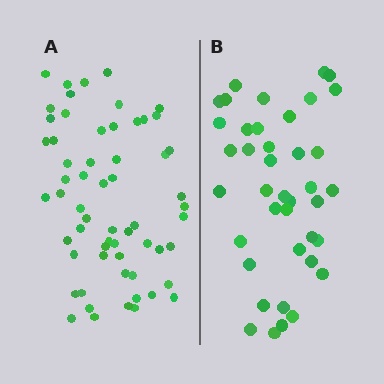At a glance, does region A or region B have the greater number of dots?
Region A (the left region) has more dots.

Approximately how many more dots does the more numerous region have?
Region A has approximately 20 more dots than region B.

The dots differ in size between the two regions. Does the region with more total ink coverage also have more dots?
No. Region B has more total ink coverage because its dots are larger, but region A actually contains more individual dots. Total area can be misleading — the number of items is what matters here.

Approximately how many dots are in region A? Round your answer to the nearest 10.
About 60 dots.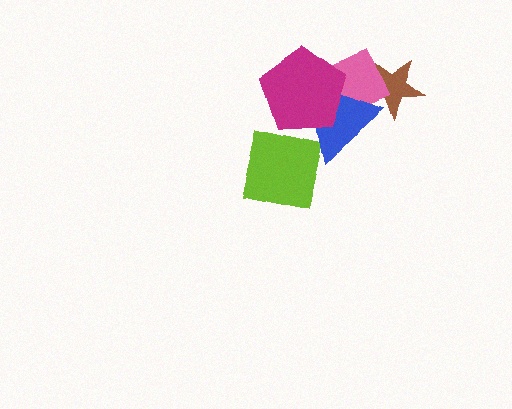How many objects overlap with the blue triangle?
3 objects overlap with the blue triangle.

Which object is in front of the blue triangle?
The magenta pentagon is in front of the blue triangle.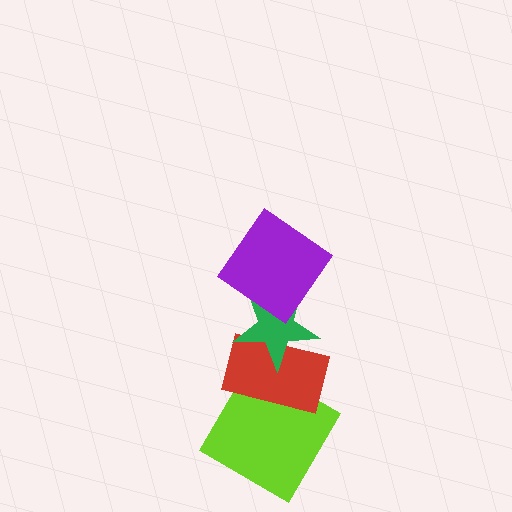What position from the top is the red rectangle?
The red rectangle is 3rd from the top.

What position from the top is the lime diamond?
The lime diamond is 4th from the top.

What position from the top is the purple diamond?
The purple diamond is 1st from the top.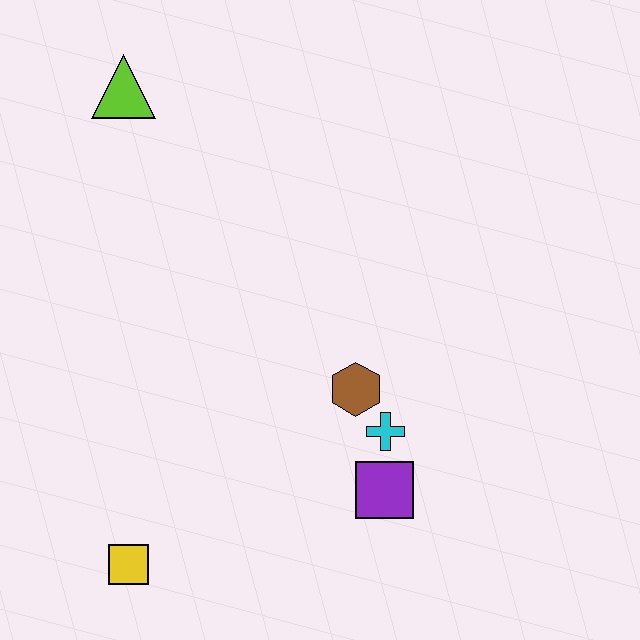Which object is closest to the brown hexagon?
The cyan cross is closest to the brown hexagon.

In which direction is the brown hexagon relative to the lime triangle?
The brown hexagon is below the lime triangle.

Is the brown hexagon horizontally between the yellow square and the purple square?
Yes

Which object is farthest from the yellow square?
The lime triangle is farthest from the yellow square.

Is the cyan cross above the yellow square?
Yes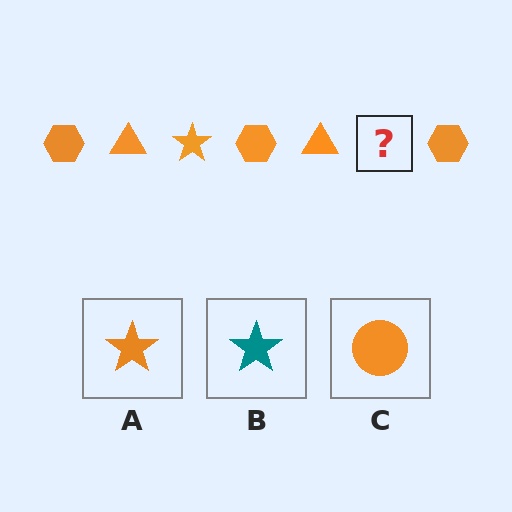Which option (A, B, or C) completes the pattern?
A.